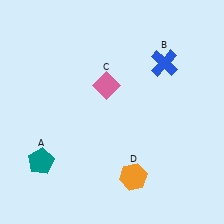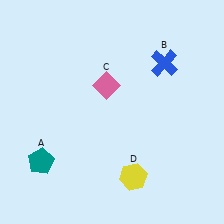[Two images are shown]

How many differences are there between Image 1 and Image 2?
There is 1 difference between the two images.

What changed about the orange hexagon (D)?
In Image 1, D is orange. In Image 2, it changed to yellow.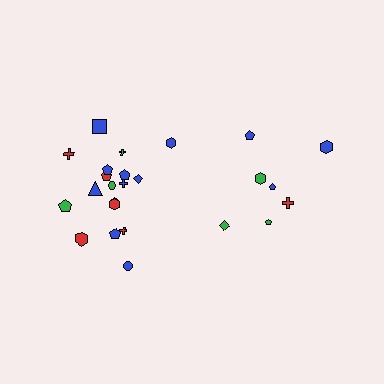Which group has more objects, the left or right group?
The left group.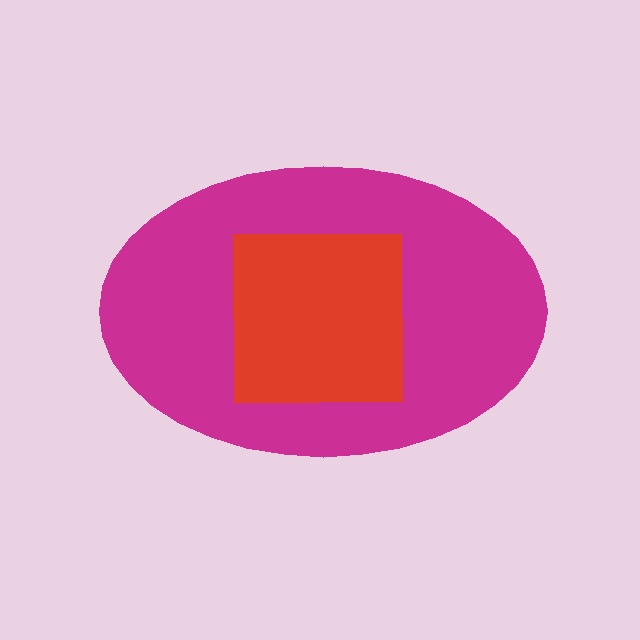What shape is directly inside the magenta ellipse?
The red square.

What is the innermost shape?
The red square.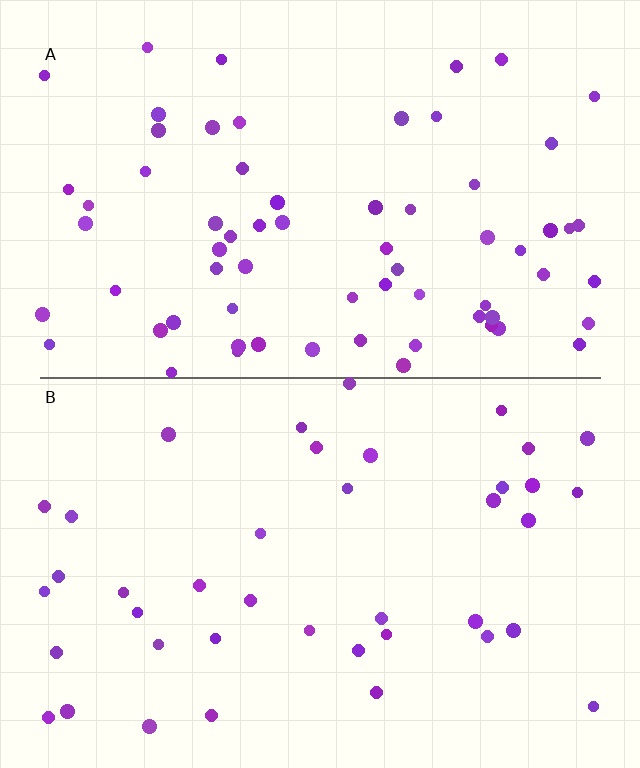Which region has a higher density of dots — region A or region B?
A (the top).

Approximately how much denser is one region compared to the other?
Approximately 1.6× — region A over region B.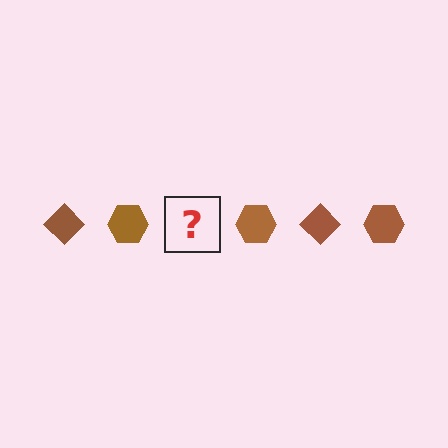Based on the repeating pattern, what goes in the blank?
The blank should be a brown diamond.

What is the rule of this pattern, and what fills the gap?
The rule is that the pattern cycles through diamond, hexagon shapes in brown. The gap should be filled with a brown diamond.